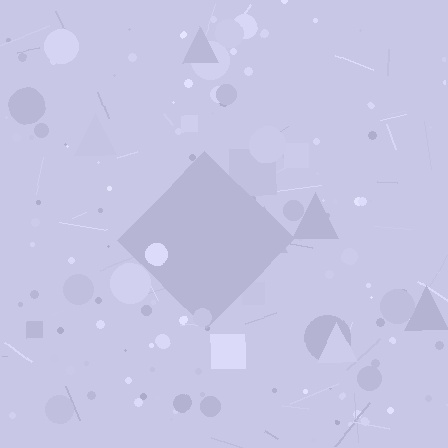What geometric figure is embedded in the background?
A diamond is embedded in the background.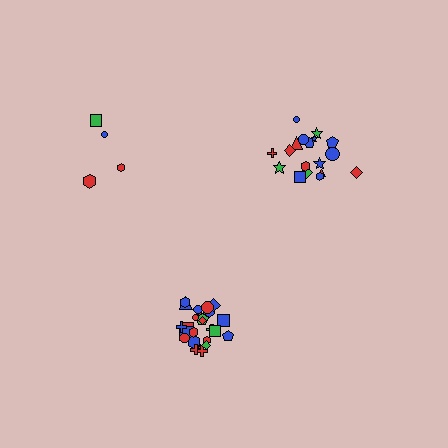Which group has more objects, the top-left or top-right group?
The top-right group.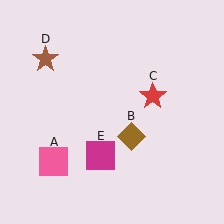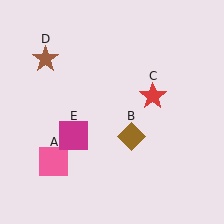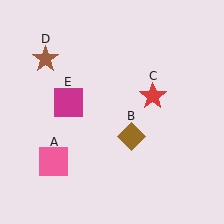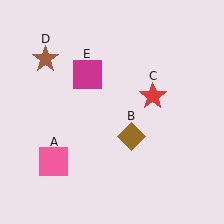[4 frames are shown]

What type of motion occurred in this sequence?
The magenta square (object E) rotated clockwise around the center of the scene.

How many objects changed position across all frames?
1 object changed position: magenta square (object E).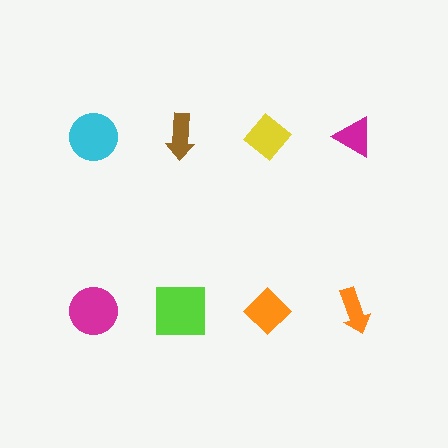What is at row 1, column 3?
A yellow diamond.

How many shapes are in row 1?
4 shapes.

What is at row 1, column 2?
A brown arrow.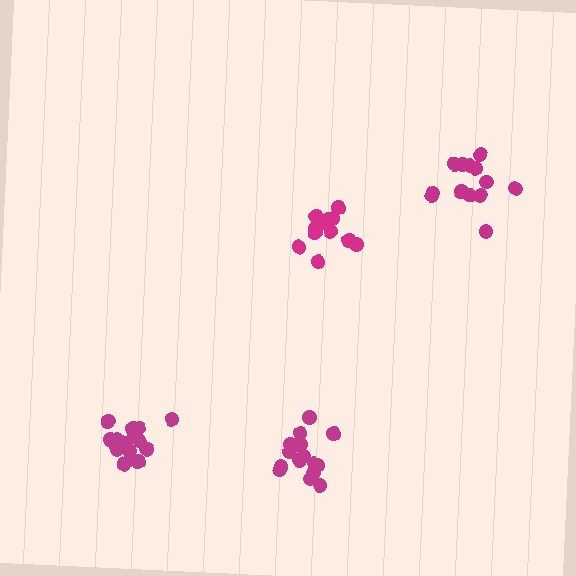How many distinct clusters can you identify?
There are 4 distinct clusters.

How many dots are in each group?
Group 1: 13 dots, Group 2: 13 dots, Group 3: 17 dots, Group 4: 15 dots (58 total).